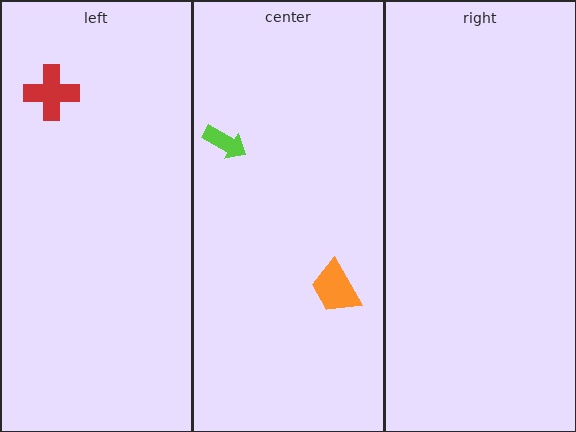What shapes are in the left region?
The red cross.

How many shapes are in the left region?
1.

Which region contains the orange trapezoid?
The center region.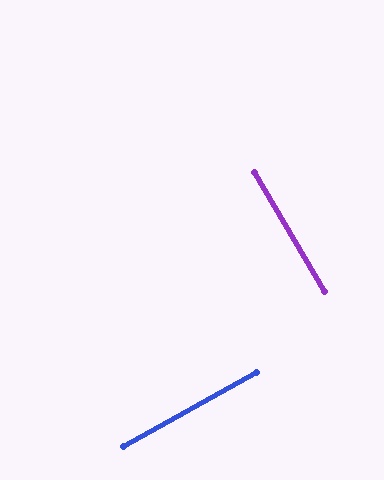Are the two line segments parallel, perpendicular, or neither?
Perpendicular — they meet at approximately 89°.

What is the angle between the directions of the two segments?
Approximately 89 degrees.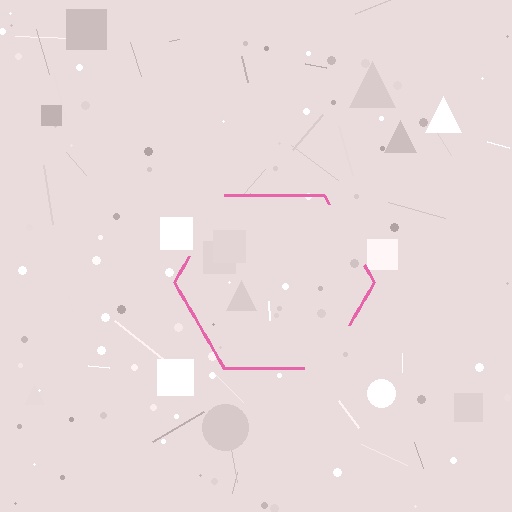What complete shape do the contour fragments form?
The contour fragments form a hexagon.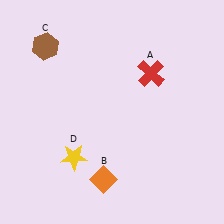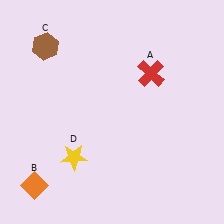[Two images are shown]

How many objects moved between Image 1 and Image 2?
1 object moved between the two images.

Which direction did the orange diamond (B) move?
The orange diamond (B) moved left.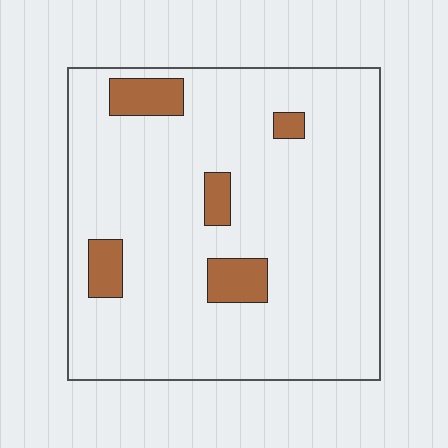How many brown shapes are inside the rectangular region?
5.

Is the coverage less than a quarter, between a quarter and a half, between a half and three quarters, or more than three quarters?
Less than a quarter.